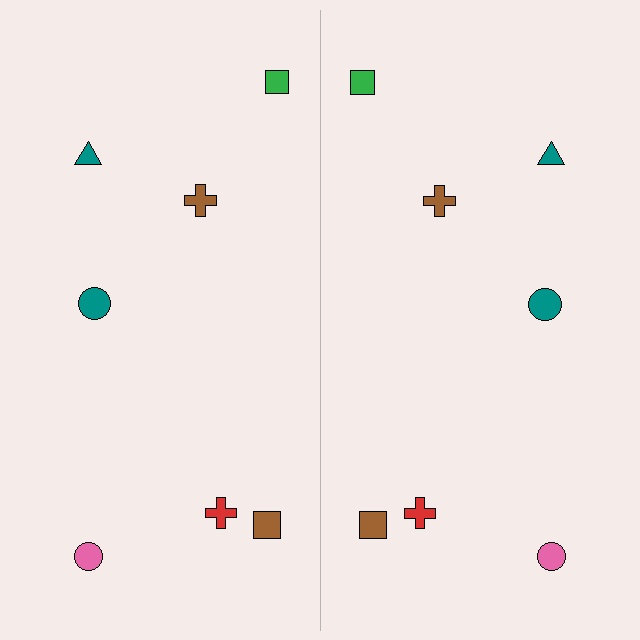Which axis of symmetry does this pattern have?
The pattern has a vertical axis of symmetry running through the center of the image.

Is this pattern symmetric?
Yes, this pattern has bilateral (reflection) symmetry.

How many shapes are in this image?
There are 14 shapes in this image.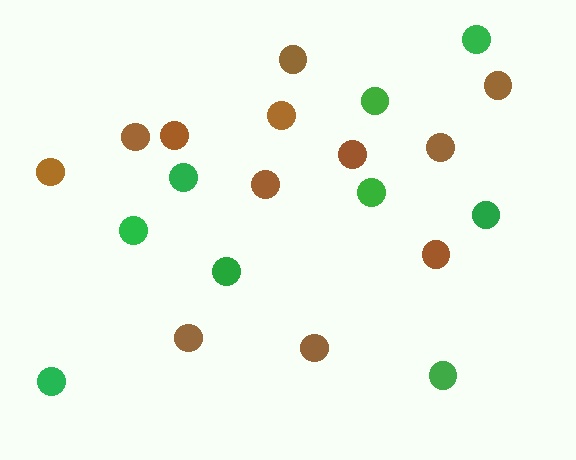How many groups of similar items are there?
There are 2 groups: one group of green circles (9) and one group of brown circles (12).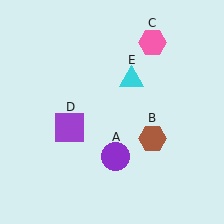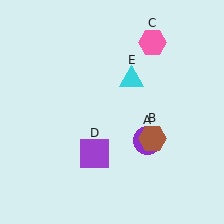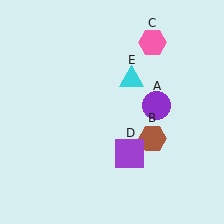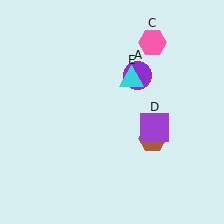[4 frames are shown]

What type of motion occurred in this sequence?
The purple circle (object A), purple square (object D) rotated counterclockwise around the center of the scene.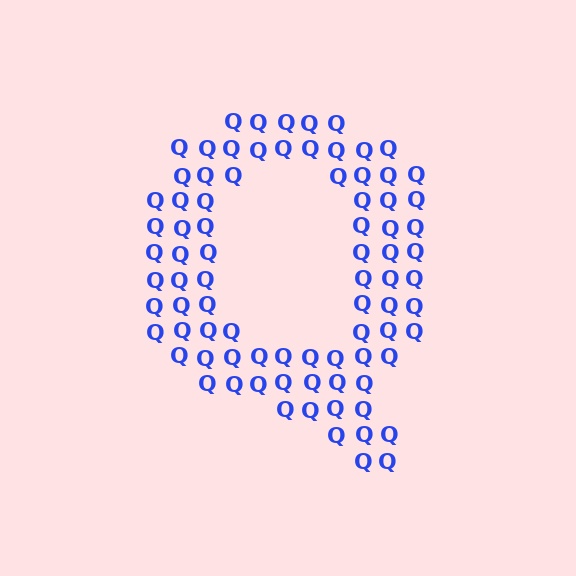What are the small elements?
The small elements are letter Q's.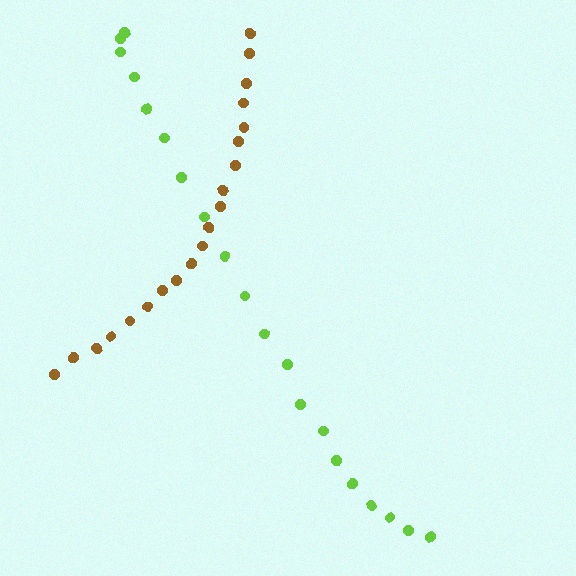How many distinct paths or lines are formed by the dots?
There are 2 distinct paths.